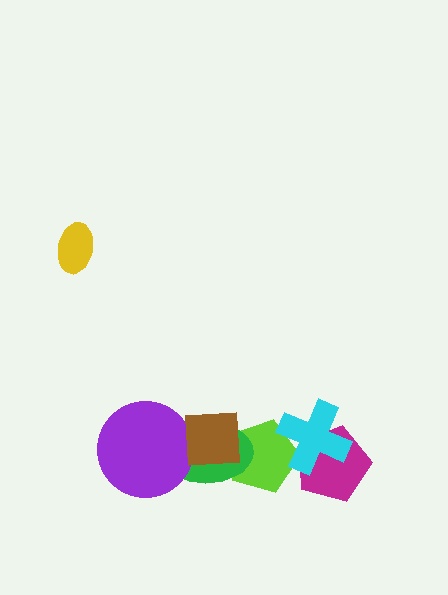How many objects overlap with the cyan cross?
2 objects overlap with the cyan cross.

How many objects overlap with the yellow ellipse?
0 objects overlap with the yellow ellipse.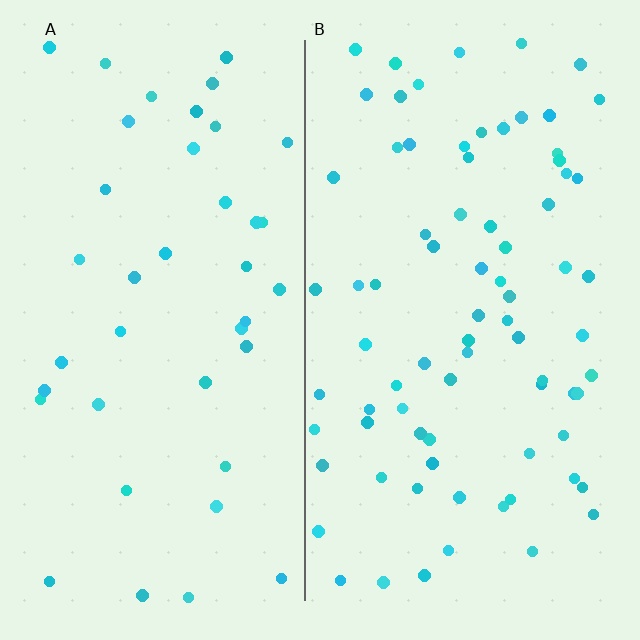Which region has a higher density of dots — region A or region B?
B (the right).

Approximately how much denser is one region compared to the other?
Approximately 1.9× — region B over region A.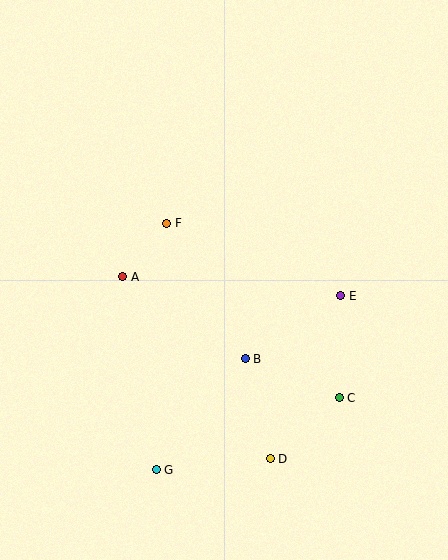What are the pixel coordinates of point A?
Point A is at (123, 277).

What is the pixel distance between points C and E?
The distance between C and E is 102 pixels.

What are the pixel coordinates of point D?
Point D is at (270, 459).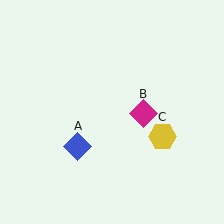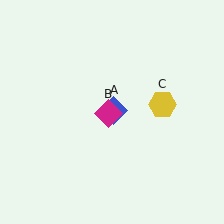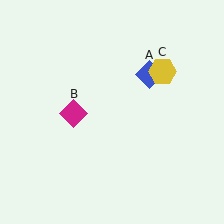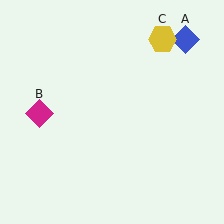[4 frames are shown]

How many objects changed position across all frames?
3 objects changed position: blue diamond (object A), magenta diamond (object B), yellow hexagon (object C).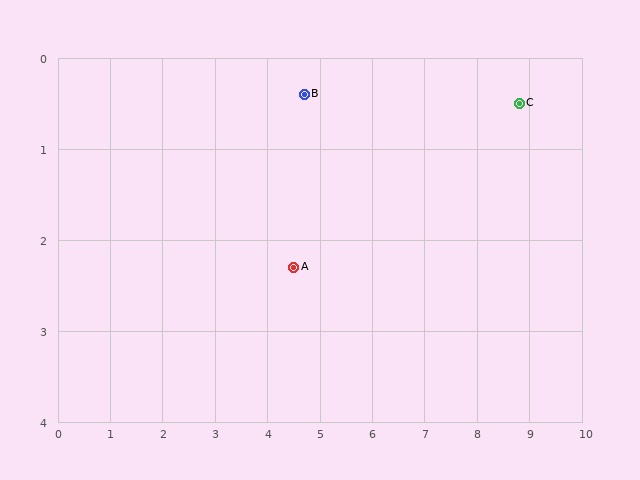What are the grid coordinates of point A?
Point A is at approximately (4.5, 2.3).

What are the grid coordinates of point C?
Point C is at approximately (8.8, 0.5).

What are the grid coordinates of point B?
Point B is at approximately (4.7, 0.4).